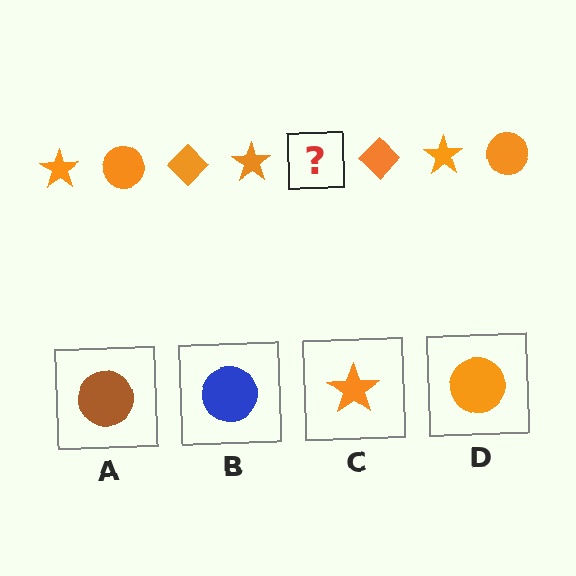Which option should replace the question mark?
Option D.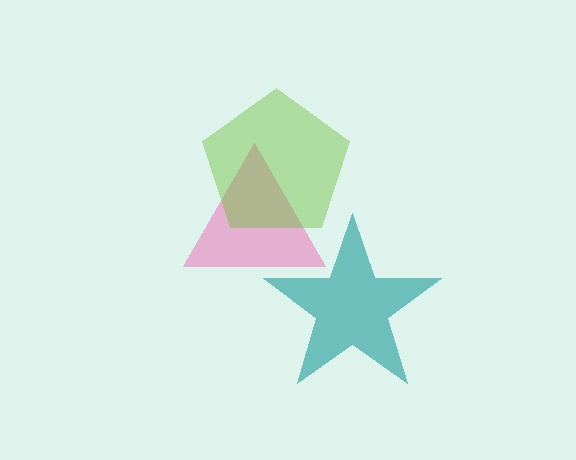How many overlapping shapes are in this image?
There are 3 overlapping shapes in the image.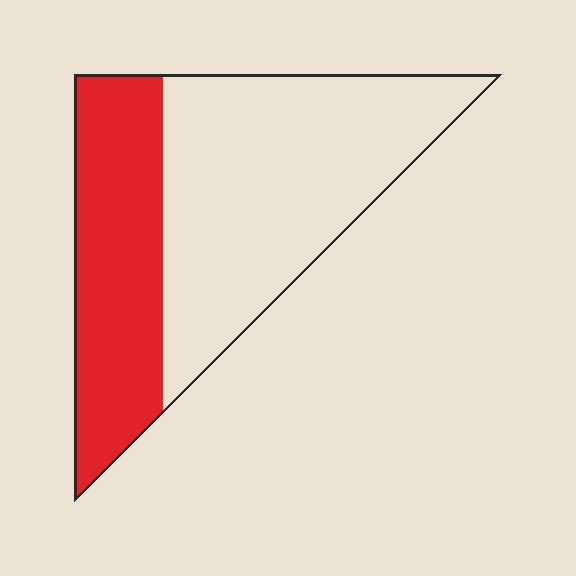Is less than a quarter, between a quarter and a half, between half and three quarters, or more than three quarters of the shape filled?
Between a quarter and a half.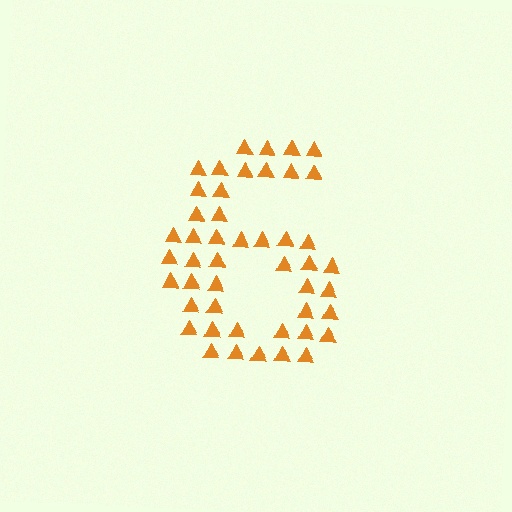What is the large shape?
The large shape is the digit 6.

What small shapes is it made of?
It is made of small triangles.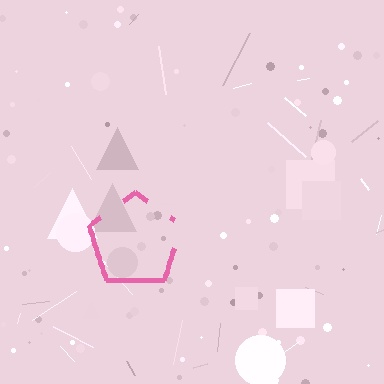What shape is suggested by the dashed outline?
The dashed outline suggests a pentagon.